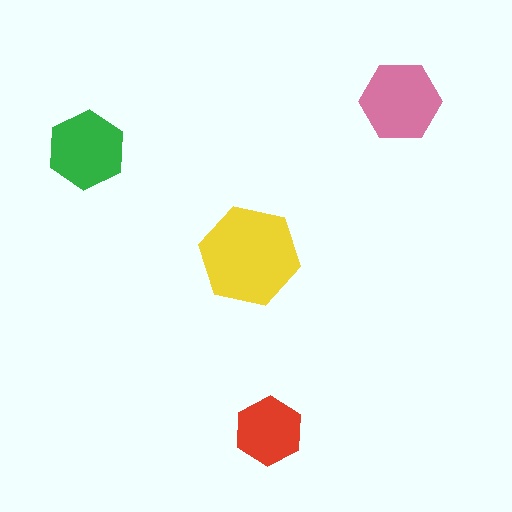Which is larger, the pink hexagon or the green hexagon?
The pink one.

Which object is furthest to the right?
The pink hexagon is rightmost.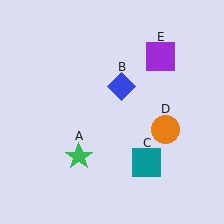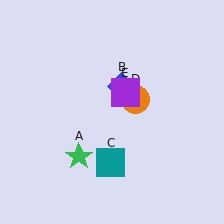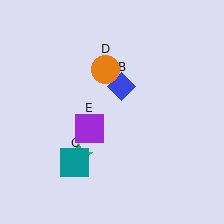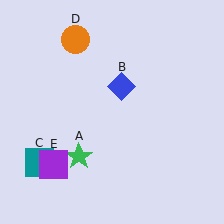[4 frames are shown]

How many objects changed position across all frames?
3 objects changed position: teal square (object C), orange circle (object D), purple square (object E).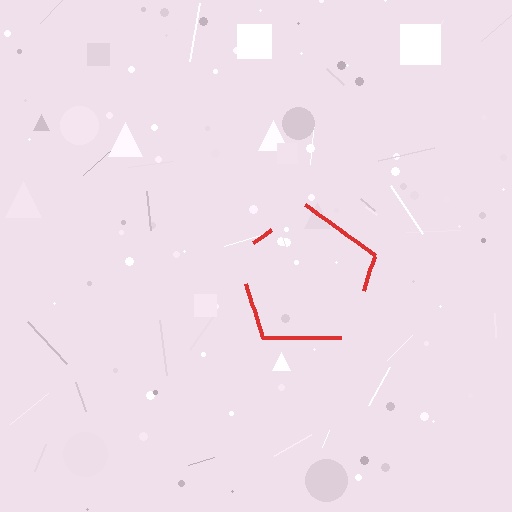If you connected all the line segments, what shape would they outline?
They would outline a pentagon.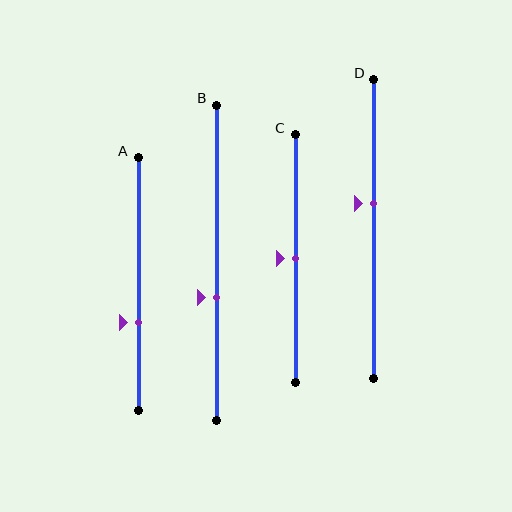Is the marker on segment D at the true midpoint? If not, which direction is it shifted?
No, the marker on segment D is shifted upward by about 9% of the segment length.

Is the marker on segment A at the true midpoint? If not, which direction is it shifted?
No, the marker on segment A is shifted downward by about 15% of the segment length.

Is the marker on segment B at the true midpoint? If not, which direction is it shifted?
No, the marker on segment B is shifted downward by about 11% of the segment length.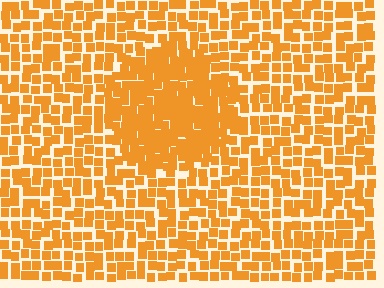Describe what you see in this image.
The image contains small orange elements arranged at two different densities. A circle-shaped region is visible where the elements are more densely packed than the surrounding area.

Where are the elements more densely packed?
The elements are more densely packed inside the circle boundary.